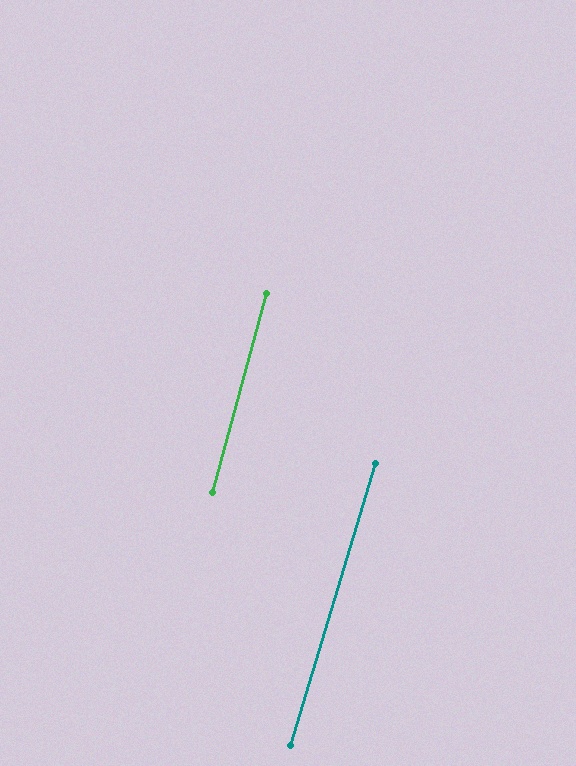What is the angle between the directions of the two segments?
Approximately 1 degree.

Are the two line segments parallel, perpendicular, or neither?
Parallel — their directions differ by only 1.3°.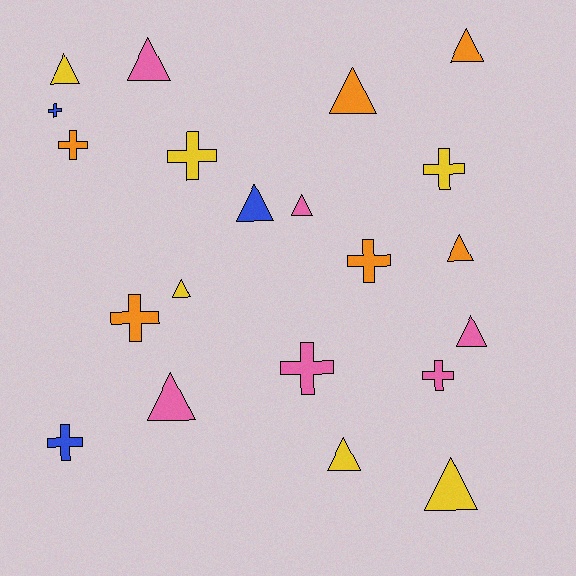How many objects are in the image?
There are 21 objects.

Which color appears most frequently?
Pink, with 6 objects.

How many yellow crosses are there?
There are 2 yellow crosses.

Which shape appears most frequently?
Triangle, with 12 objects.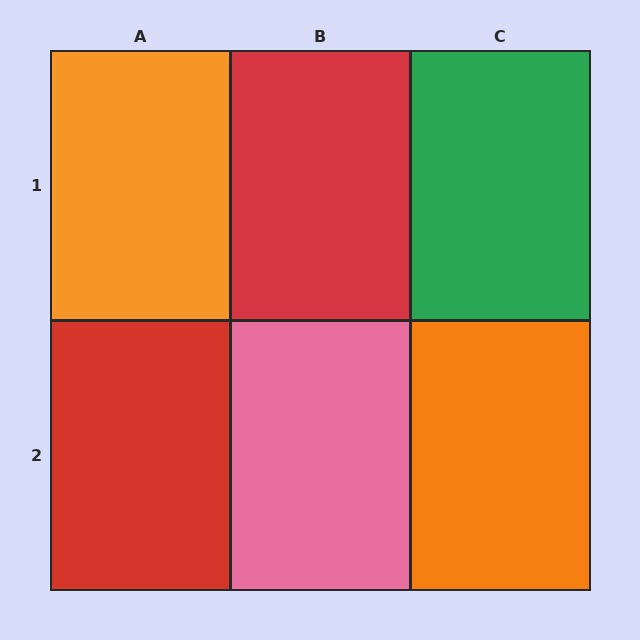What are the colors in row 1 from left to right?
Orange, red, green.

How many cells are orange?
2 cells are orange.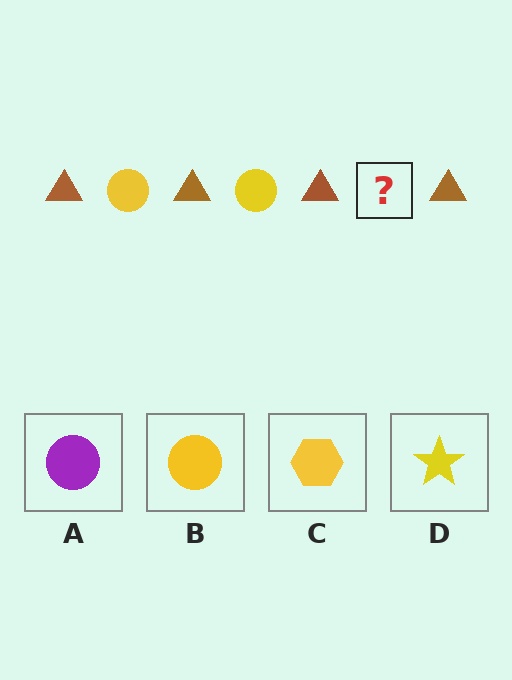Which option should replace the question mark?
Option B.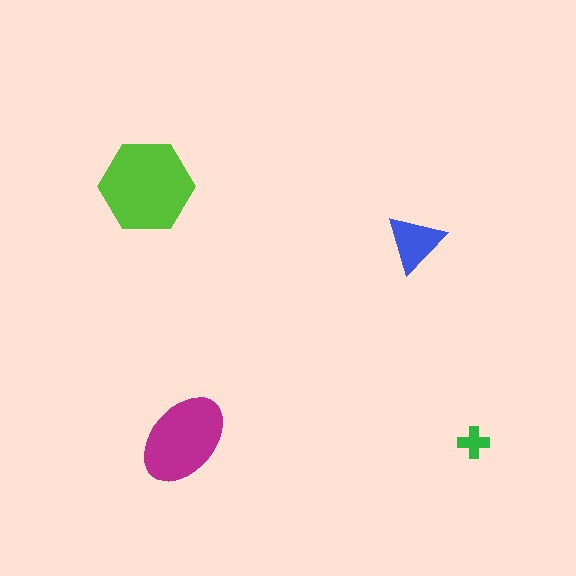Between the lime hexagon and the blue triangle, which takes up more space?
The lime hexagon.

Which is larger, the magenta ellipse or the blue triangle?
The magenta ellipse.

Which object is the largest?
The lime hexagon.